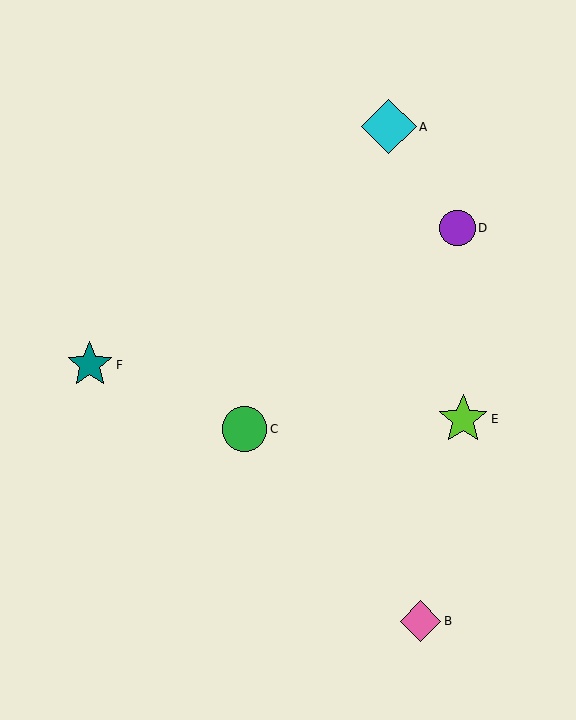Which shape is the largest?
The cyan diamond (labeled A) is the largest.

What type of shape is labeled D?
Shape D is a purple circle.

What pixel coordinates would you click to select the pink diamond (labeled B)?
Click at (421, 621) to select the pink diamond B.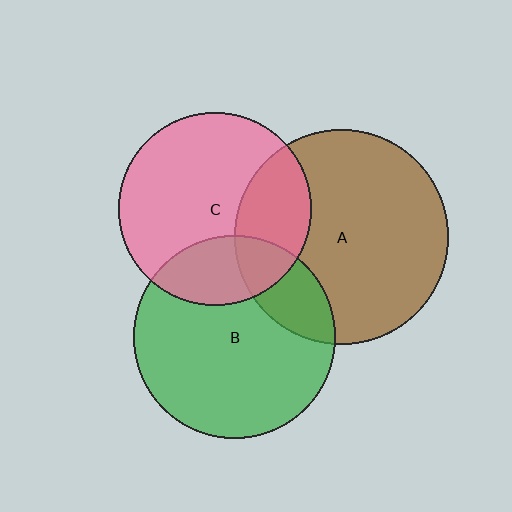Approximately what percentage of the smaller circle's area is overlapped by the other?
Approximately 20%.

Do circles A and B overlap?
Yes.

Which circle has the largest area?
Circle A (brown).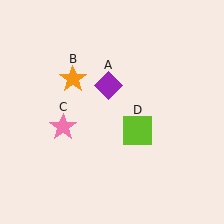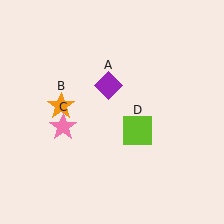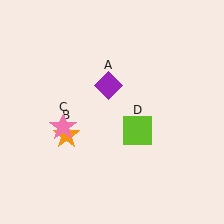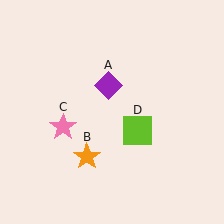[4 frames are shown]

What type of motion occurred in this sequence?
The orange star (object B) rotated counterclockwise around the center of the scene.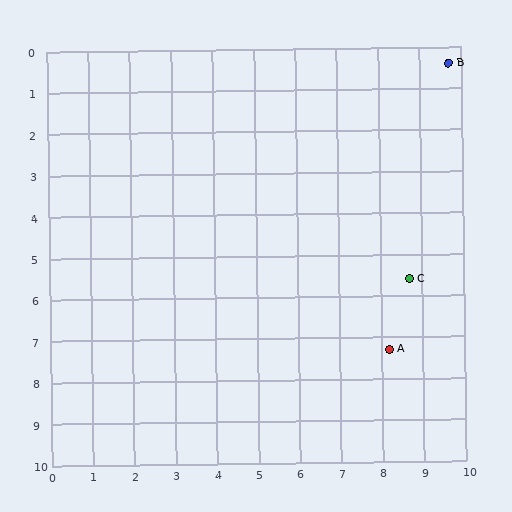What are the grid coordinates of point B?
Point B is at approximately (9.7, 0.4).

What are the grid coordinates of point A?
Point A is at approximately (8.2, 7.3).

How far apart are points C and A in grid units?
Points C and A are about 1.8 grid units apart.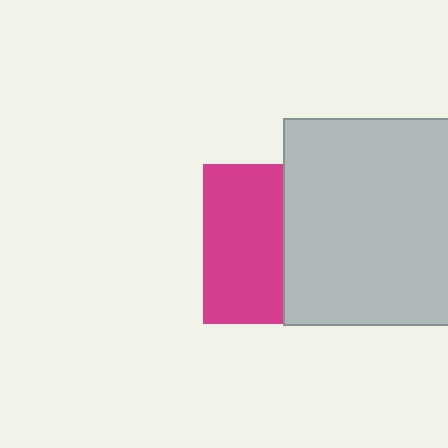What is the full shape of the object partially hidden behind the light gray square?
The partially hidden object is a magenta square.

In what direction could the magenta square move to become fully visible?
The magenta square could move left. That would shift it out from behind the light gray square entirely.